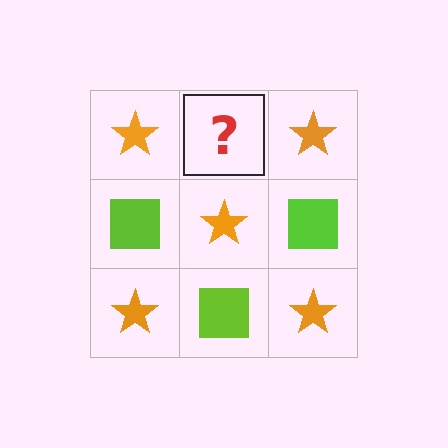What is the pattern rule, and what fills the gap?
The rule is that it alternates orange star and lime square in a checkerboard pattern. The gap should be filled with a lime square.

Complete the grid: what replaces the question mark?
The question mark should be replaced with a lime square.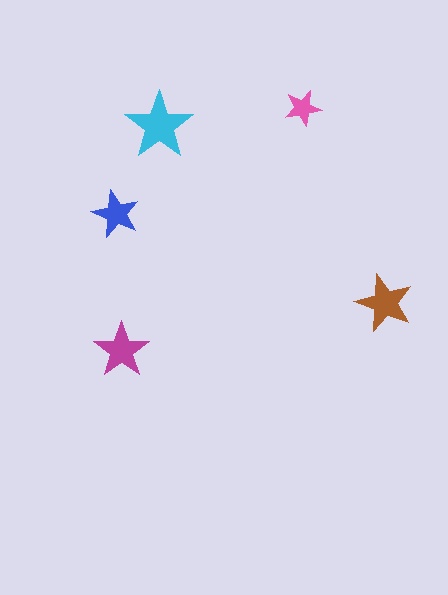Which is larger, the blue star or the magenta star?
The magenta one.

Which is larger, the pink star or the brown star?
The brown one.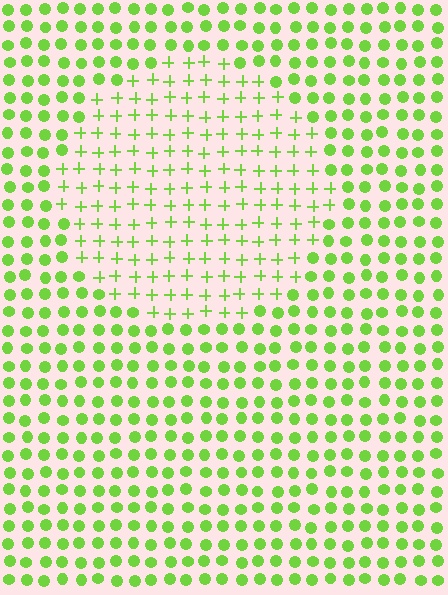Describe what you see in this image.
The image is filled with small lime elements arranged in a uniform grid. A circle-shaped region contains plus signs, while the surrounding area contains circles. The boundary is defined purely by the change in element shape.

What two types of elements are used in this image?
The image uses plus signs inside the circle region and circles outside it.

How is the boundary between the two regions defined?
The boundary is defined by a change in element shape: plus signs inside vs. circles outside. All elements share the same color and spacing.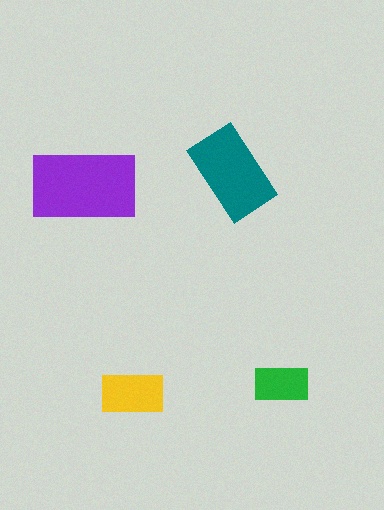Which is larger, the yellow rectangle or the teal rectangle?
The teal one.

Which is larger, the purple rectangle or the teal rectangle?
The purple one.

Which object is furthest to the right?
The green rectangle is rightmost.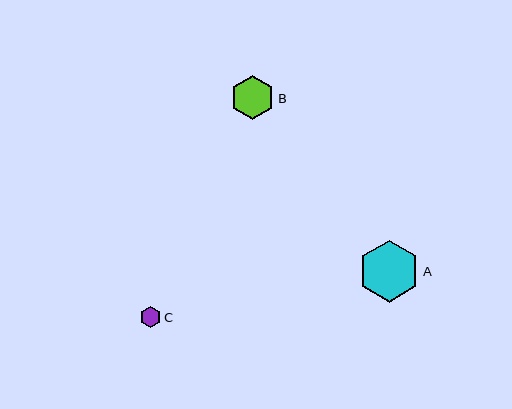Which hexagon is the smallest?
Hexagon C is the smallest with a size of approximately 22 pixels.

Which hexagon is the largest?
Hexagon A is the largest with a size of approximately 62 pixels.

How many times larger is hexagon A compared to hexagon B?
Hexagon A is approximately 1.4 times the size of hexagon B.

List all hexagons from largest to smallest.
From largest to smallest: A, B, C.